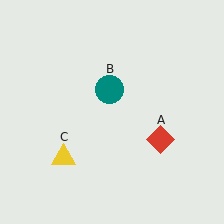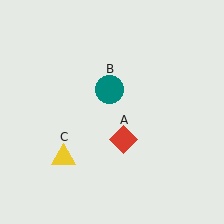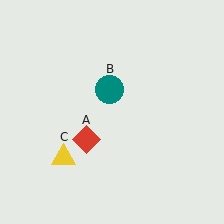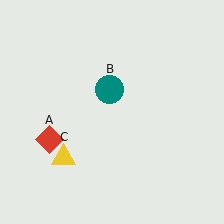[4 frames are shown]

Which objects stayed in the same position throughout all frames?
Teal circle (object B) and yellow triangle (object C) remained stationary.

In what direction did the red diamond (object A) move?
The red diamond (object A) moved left.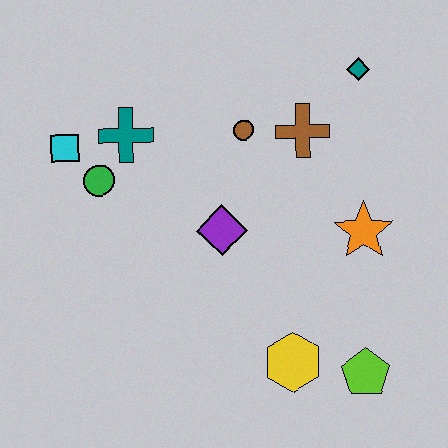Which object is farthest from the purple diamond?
The teal diamond is farthest from the purple diamond.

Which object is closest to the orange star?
The brown cross is closest to the orange star.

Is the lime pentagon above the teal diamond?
No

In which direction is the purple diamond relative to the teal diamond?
The purple diamond is below the teal diamond.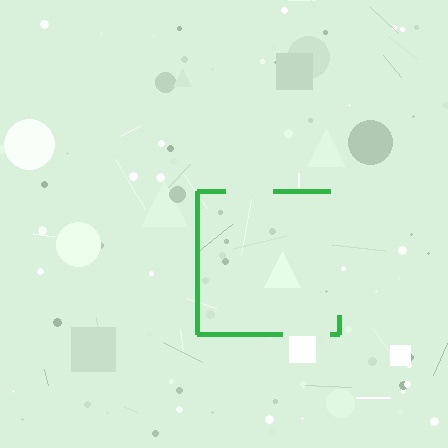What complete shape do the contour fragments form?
The contour fragments form a square.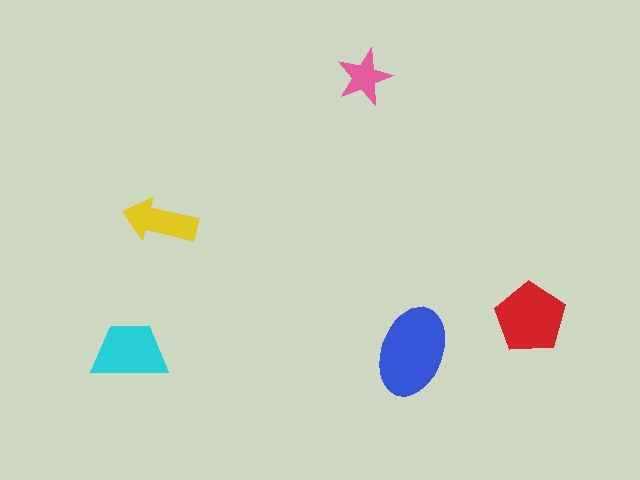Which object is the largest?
The blue ellipse.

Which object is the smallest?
The pink star.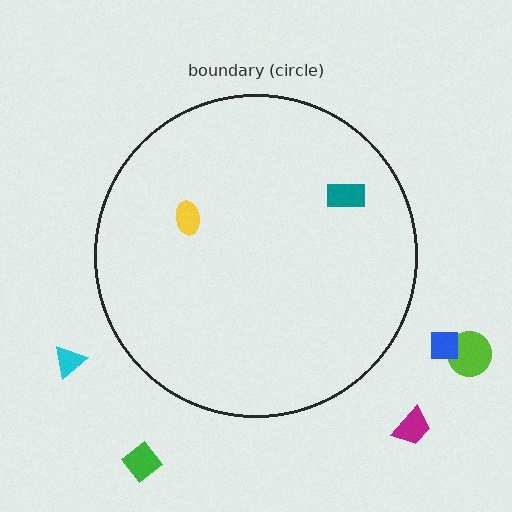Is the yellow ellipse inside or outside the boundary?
Inside.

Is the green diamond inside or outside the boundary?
Outside.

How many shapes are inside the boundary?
2 inside, 5 outside.